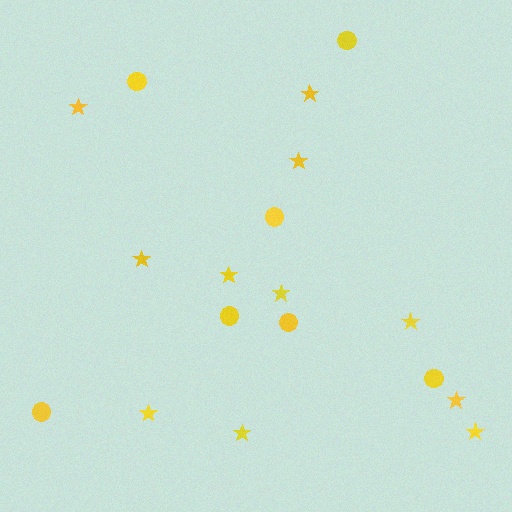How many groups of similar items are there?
There are 2 groups: one group of circles (7) and one group of stars (11).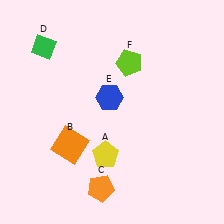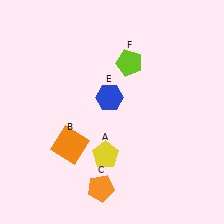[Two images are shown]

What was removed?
The green diamond (D) was removed in Image 2.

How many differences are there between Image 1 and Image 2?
There is 1 difference between the two images.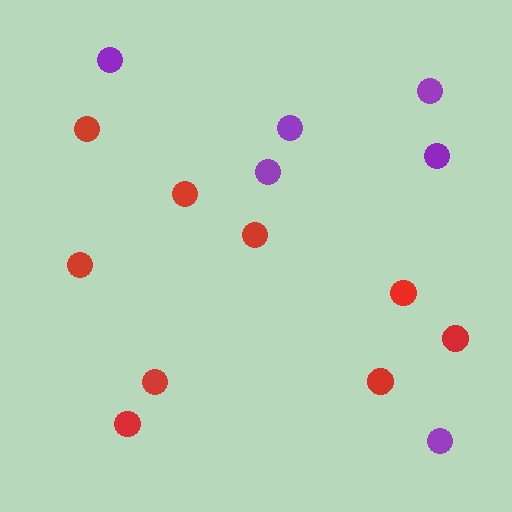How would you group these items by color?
There are 2 groups: one group of purple circles (6) and one group of red circles (9).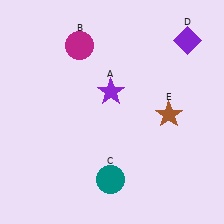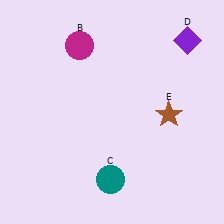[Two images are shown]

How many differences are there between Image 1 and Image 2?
There is 1 difference between the two images.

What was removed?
The purple star (A) was removed in Image 2.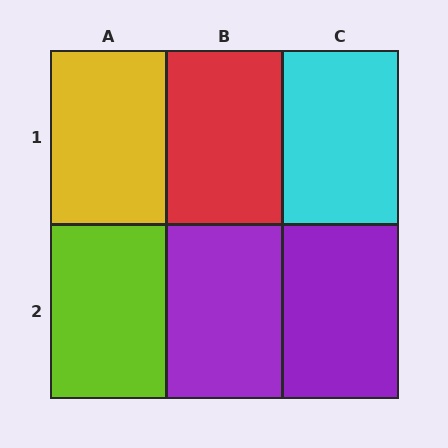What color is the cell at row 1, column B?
Red.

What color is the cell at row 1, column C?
Cyan.